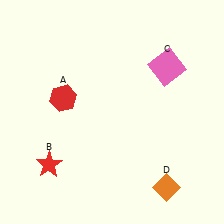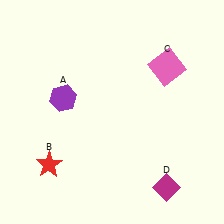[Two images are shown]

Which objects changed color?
A changed from red to purple. D changed from orange to magenta.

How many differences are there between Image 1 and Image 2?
There are 2 differences between the two images.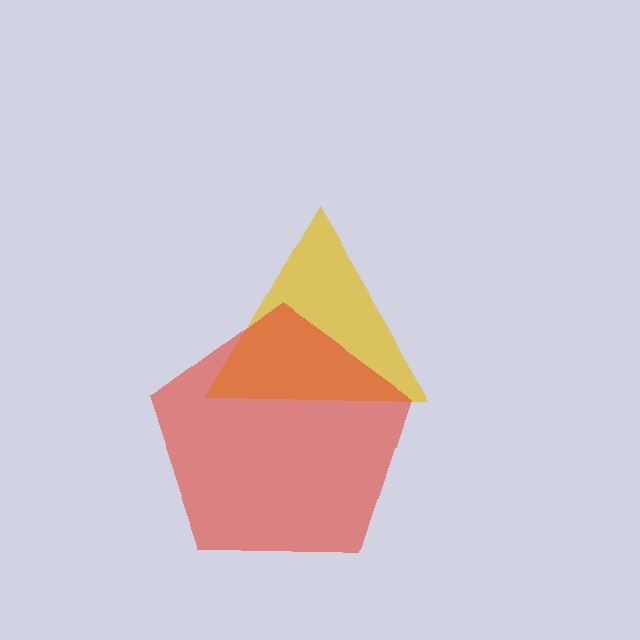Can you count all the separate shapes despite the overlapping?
Yes, there are 2 separate shapes.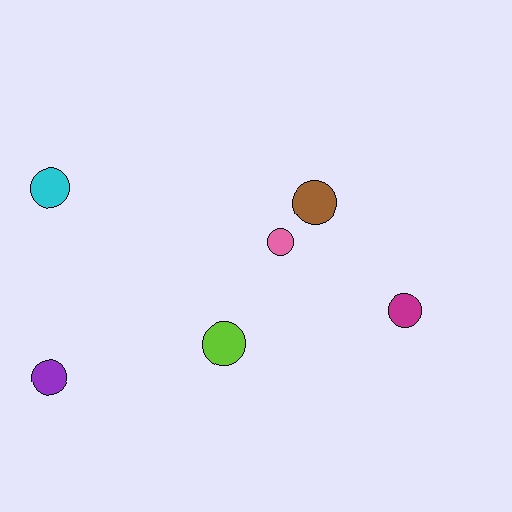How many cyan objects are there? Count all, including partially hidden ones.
There is 1 cyan object.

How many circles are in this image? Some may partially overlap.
There are 6 circles.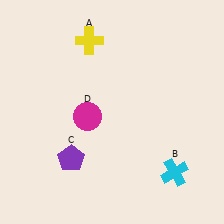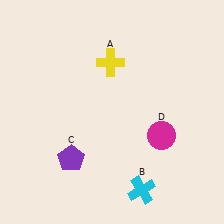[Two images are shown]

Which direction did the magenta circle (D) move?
The magenta circle (D) moved right.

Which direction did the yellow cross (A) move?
The yellow cross (A) moved down.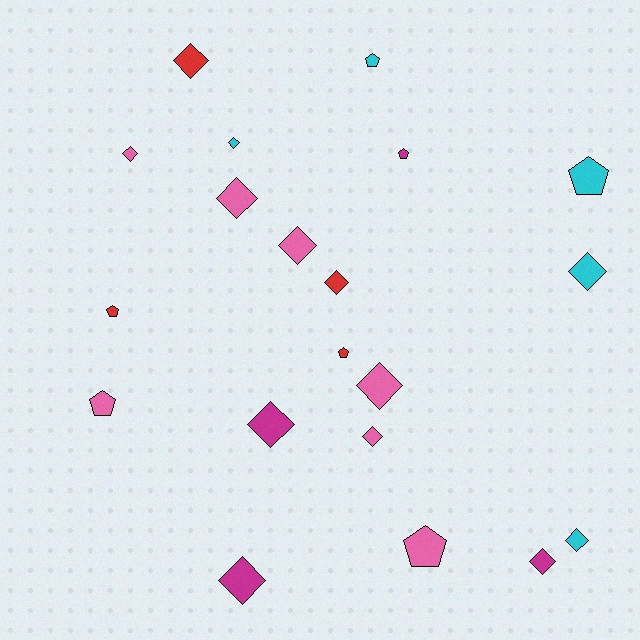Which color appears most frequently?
Pink, with 7 objects.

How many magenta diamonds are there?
There are 3 magenta diamonds.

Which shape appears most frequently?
Diamond, with 13 objects.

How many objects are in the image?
There are 20 objects.